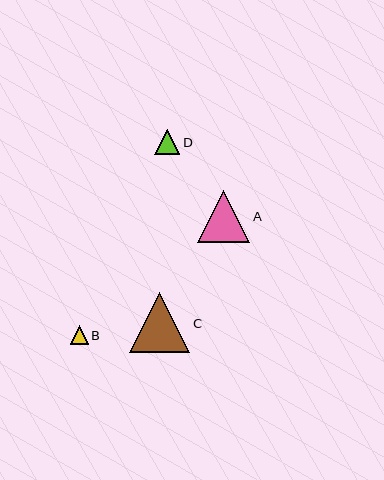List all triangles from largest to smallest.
From largest to smallest: C, A, D, B.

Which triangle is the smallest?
Triangle B is the smallest with a size of approximately 18 pixels.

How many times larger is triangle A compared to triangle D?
Triangle A is approximately 2.0 times the size of triangle D.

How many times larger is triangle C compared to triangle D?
Triangle C is approximately 2.4 times the size of triangle D.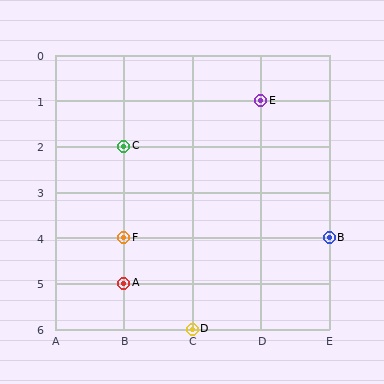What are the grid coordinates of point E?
Point E is at grid coordinates (D, 1).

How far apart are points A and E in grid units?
Points A and E are 2 columns and 4 rows apart (about 4.5 grid units diagonally).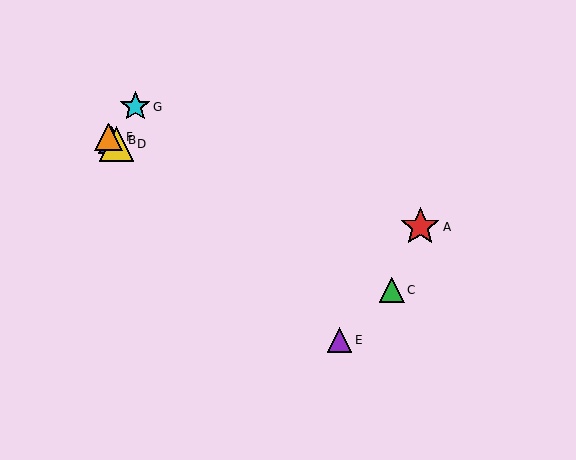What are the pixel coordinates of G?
Object G is at (135, 107).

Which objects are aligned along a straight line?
Objects B, D, E, F are aligned along a straight line.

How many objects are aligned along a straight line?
4 objects (B, D, E, F) are aligned along a straight line.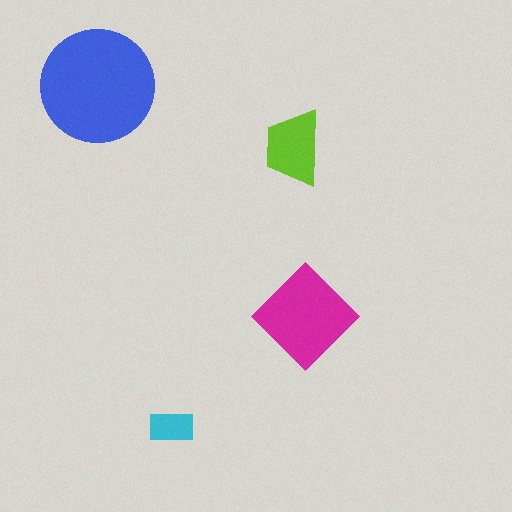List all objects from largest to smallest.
The blue circle, the magenta diamond, the lime trapezoid, the cyan rectangle.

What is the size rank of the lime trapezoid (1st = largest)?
3rd.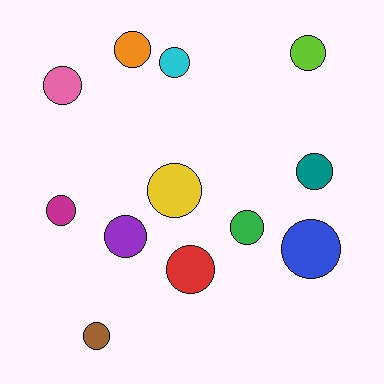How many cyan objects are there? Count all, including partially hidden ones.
There is 1 cyan object.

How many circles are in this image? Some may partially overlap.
There are 12 circles.